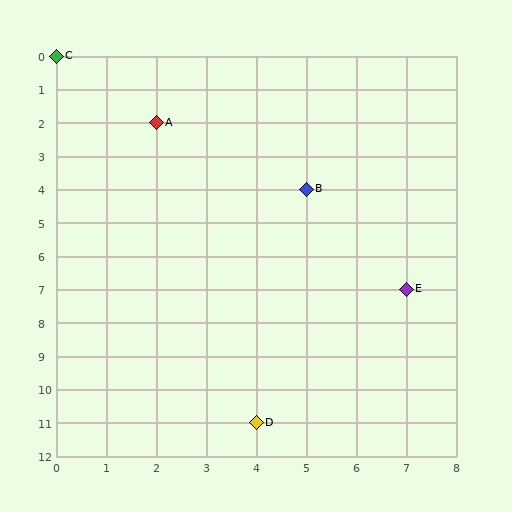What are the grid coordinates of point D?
Point D is at grid coordinates (4, 11).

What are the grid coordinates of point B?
Point B is at grid coordinates (5, 4).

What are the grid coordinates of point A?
Point A is at grid coordinates (2, 2).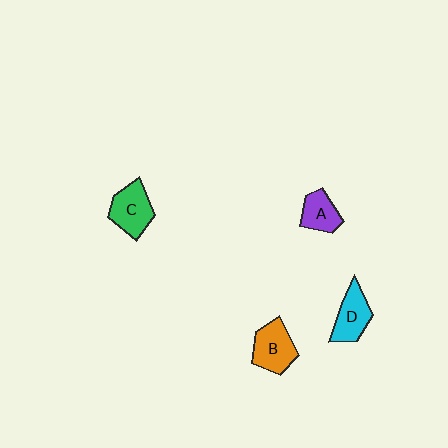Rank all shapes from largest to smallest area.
From largest to smallest: C (green), B (orange), D (cyan), A (purple).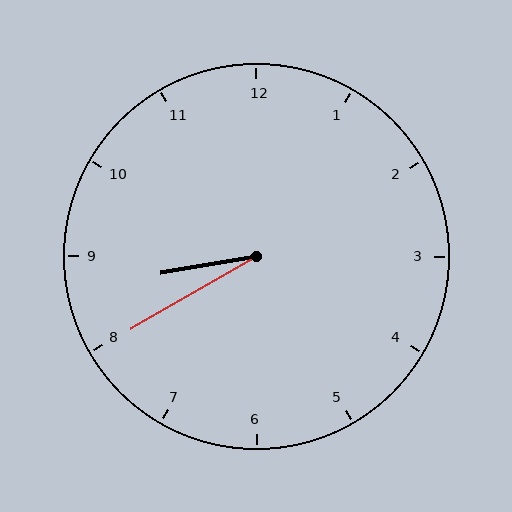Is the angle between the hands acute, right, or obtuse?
It is acute.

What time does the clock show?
8:40.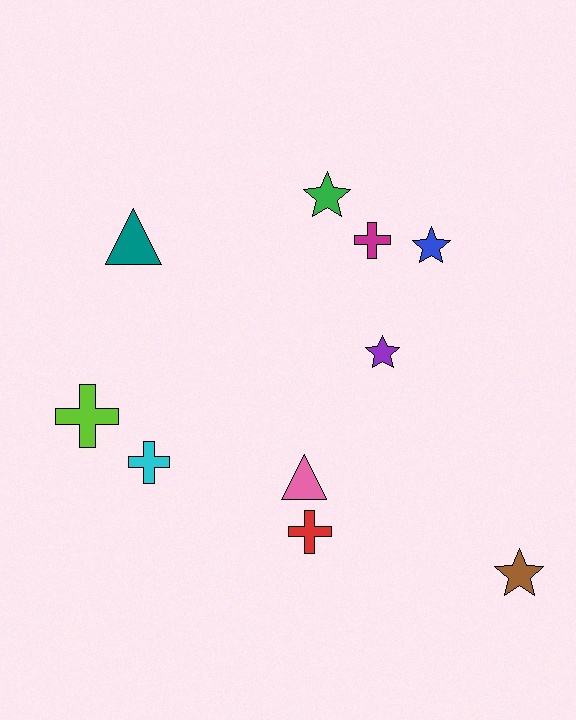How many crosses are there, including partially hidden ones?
There are 4 crosses.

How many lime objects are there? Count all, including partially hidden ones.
There is 1 lime object.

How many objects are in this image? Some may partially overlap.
There are 10 objects.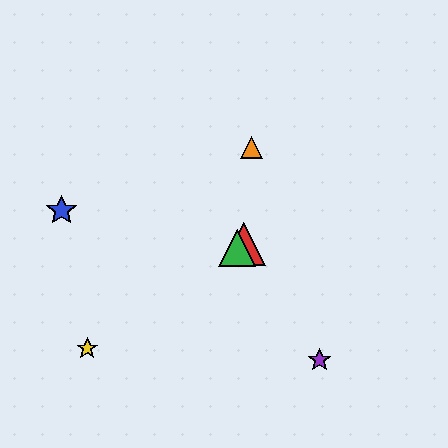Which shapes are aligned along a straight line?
The red triangle, the green triangle, the yellow star are aligned along a straight line.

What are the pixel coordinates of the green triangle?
The green triangle is at (237, 248).